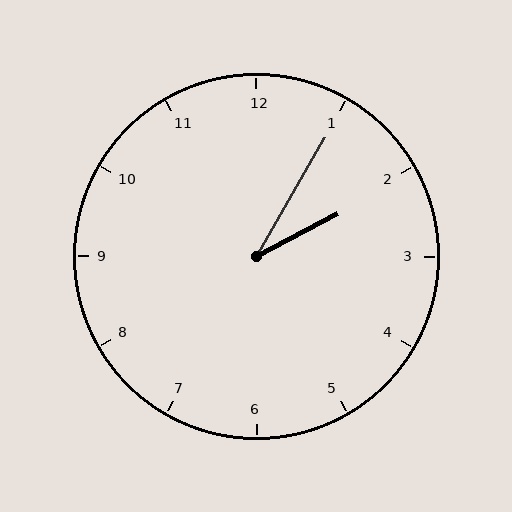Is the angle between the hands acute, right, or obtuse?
It is acute.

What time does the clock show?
2:05.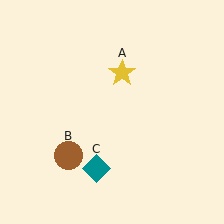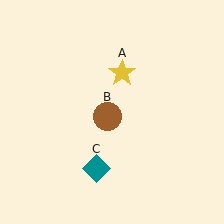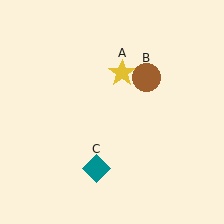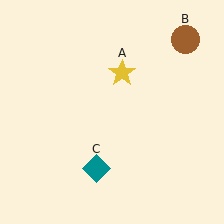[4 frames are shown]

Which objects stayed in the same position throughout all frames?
Yellow star (object A) and teal diamond (object C) remained stationary.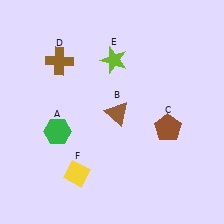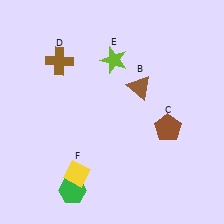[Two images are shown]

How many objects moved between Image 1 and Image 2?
2 objects moved between the two images.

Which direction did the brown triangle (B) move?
The brown triangle (B) moved up.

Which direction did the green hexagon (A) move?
The green hexagon (A) moved down.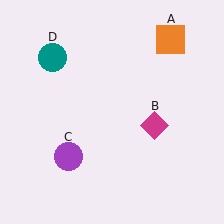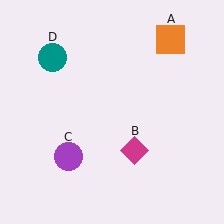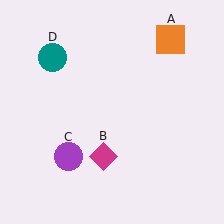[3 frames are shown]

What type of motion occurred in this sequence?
The magenta diamond (object B) rotated clockwise around the center of the scene.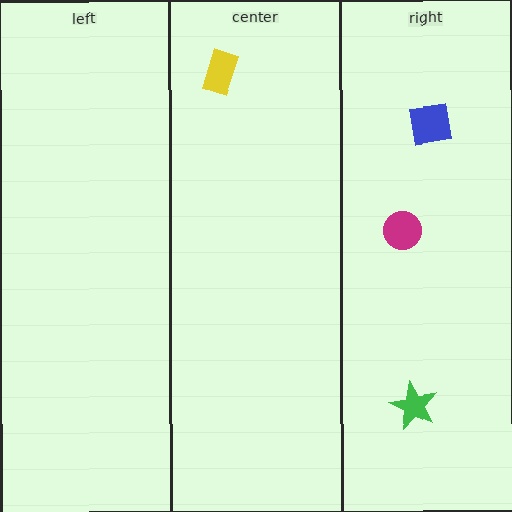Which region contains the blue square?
The right region.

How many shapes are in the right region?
3.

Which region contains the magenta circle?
The right region.